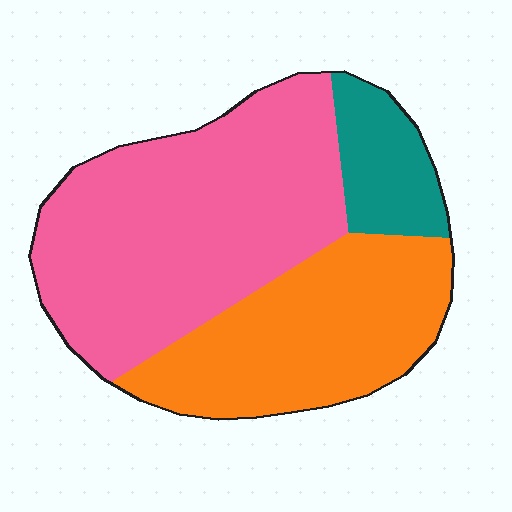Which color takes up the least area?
Teal, at roughly 10%.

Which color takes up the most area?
Pink, at roughly 55%.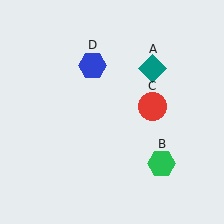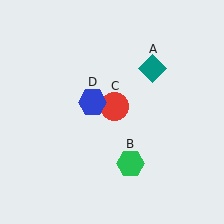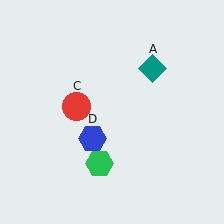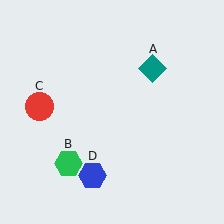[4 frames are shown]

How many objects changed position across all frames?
3 objects changed position: green hexagon (object B), red circle (object C), blue hexagon (object D).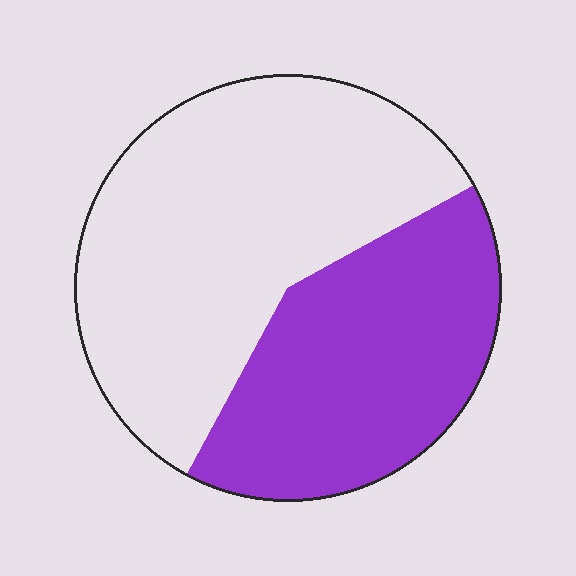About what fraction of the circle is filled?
About two fifths (2/5).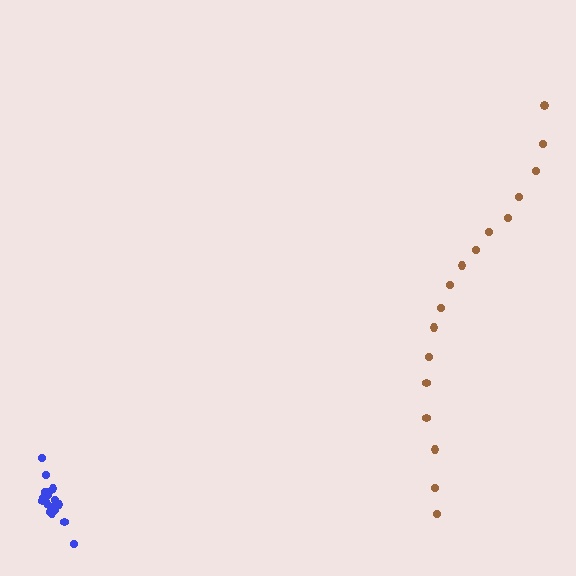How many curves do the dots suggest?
There are 2 distinct paths.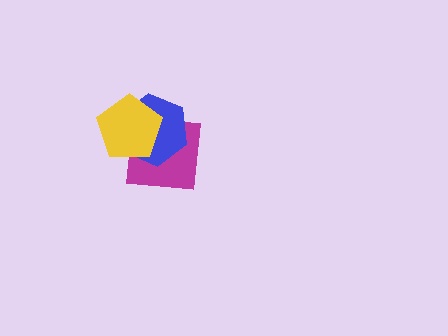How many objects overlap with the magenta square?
2 objects overlap with the magenta square.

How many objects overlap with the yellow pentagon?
2 objects overlap with the yellow pentagon.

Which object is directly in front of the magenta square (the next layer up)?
The blue hexagon is directly in front of the magenta square.